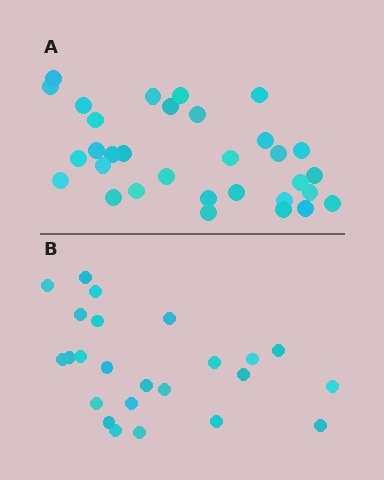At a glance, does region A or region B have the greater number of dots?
Region A (the top region) has more dots.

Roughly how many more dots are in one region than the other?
Region A has roughly 8 or so more dots than region B.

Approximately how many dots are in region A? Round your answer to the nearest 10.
About 30 dots. (The exact count is 32, which rounds to 30.)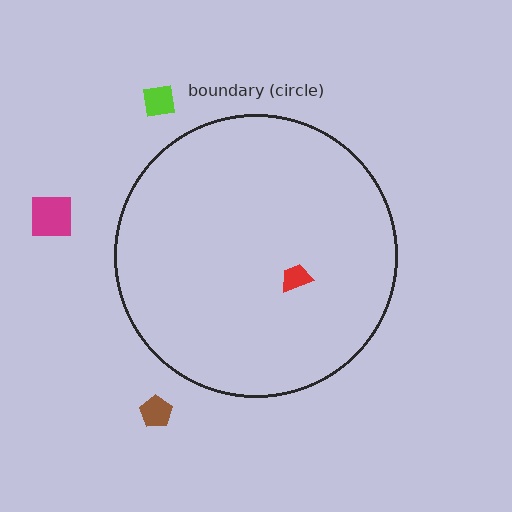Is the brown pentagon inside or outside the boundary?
Outside.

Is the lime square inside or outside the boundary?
Outside.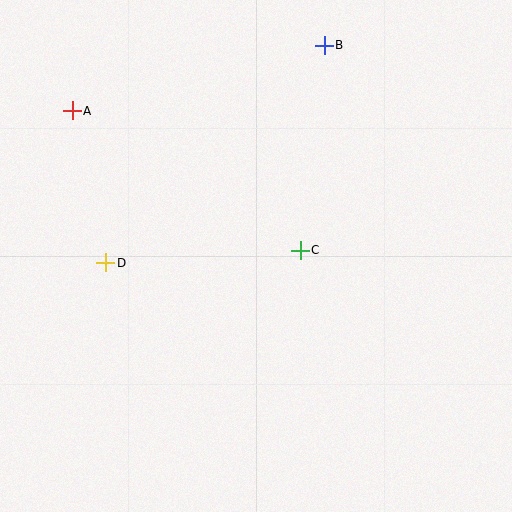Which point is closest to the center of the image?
Point C at (300, 250) is closest to the center.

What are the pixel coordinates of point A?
Point A is at (72, 111).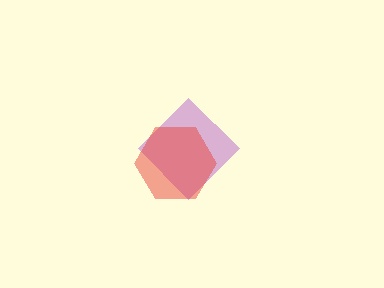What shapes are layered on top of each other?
The layered shapes are: a purple diamond, a red hexagon.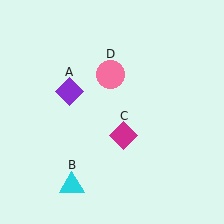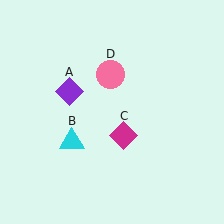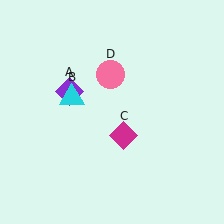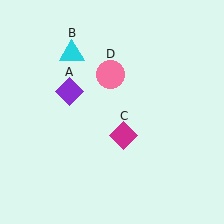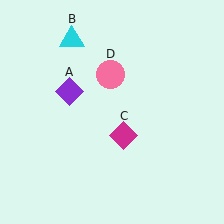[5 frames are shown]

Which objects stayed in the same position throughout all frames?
Purple diamond (object A) and magenta diamond (object C) and pink circle (object D) remained stationary.